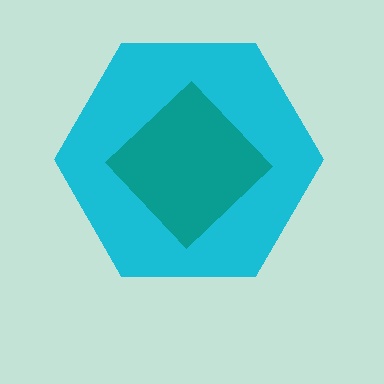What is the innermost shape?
The teal diamond.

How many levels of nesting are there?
2.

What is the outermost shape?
The cyan hexagon.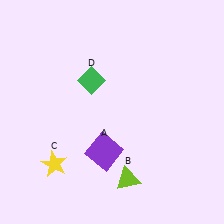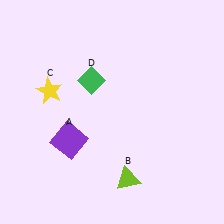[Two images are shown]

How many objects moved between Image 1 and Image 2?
2 objects moved between the two images.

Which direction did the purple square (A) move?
The purple square (A) moved left.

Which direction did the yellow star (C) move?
The yellow star (C) moved up.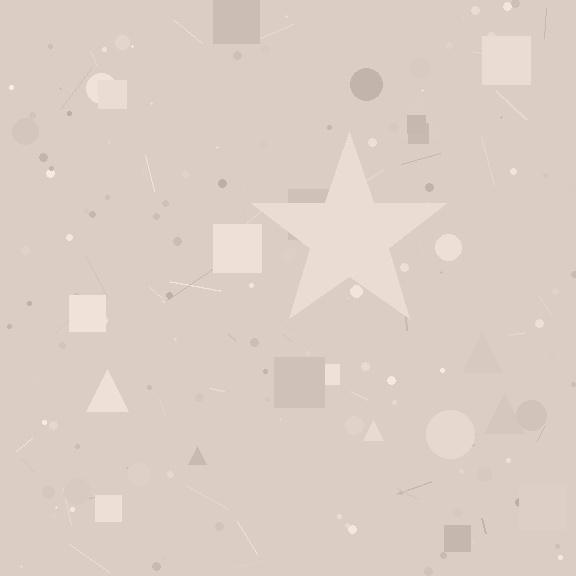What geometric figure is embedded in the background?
A star is embedded in the background.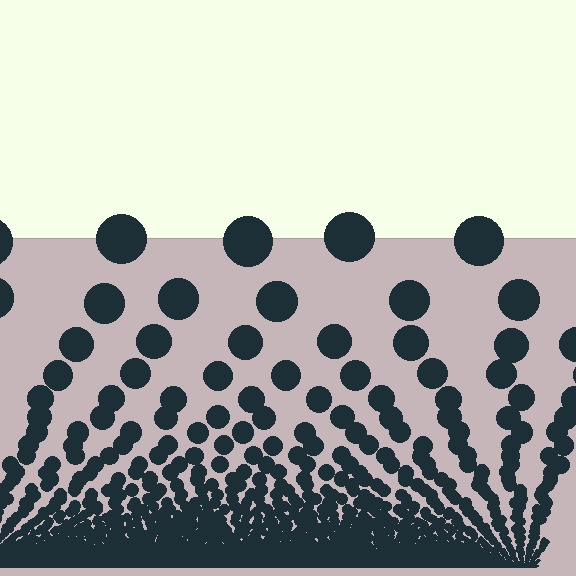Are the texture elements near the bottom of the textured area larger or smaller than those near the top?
Smaller. The gradient is inverted — elements near the bottom are smaller and denser.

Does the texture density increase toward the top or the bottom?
Density increases toward the bottom.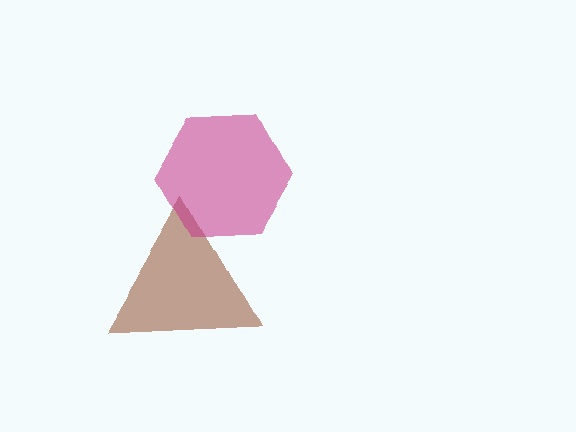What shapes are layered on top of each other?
The layered shapes are: a brown triangle, a magenta hexagon.